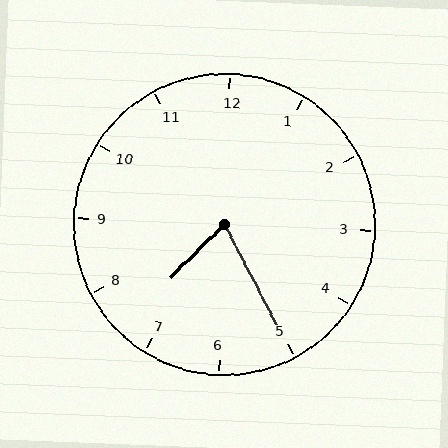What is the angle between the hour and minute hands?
Approximately 72 degrees.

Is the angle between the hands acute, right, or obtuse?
It is acute.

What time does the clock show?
7:25.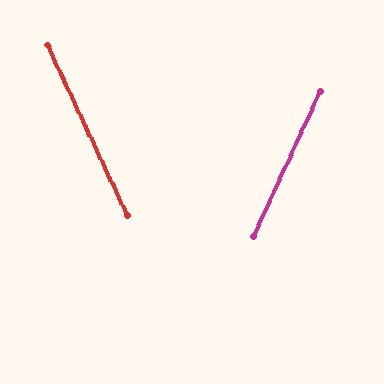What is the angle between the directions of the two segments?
Approximately 50 degrees.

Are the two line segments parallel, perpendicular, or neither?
Neither parallel nor perpendicular — they differ by about 50°.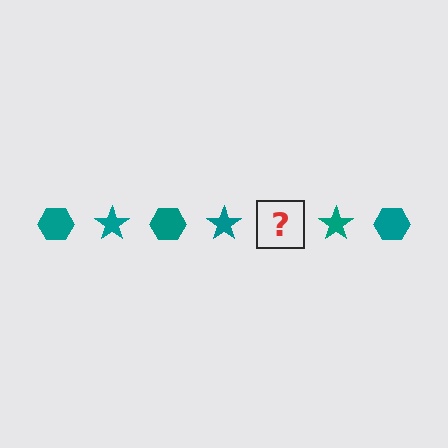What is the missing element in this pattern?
The missing element is a teal hexagon.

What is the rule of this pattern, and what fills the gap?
The rule is that the pattern cycles through hexagon, star shapes in teal. The gap should be filled with a teal hexagon.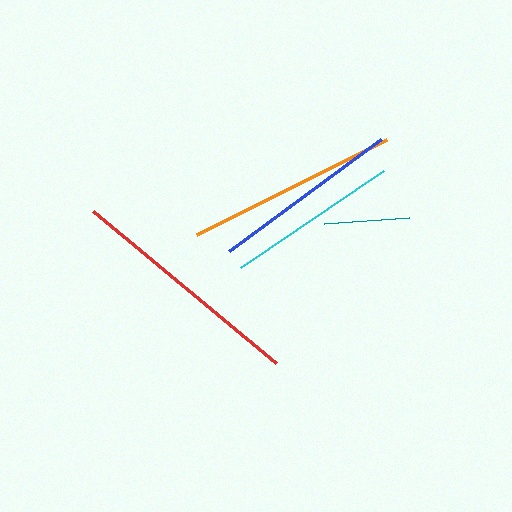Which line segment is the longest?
The red line is the longest at approximately 238 pixels.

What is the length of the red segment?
The red segment is approximately 238 pixels long.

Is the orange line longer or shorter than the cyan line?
The orange line is longer than the cyan line.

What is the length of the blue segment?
The blue segment is approximately 189 pixels long.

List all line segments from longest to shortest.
From longest to shortest: red, orange, blue, cyan, teal.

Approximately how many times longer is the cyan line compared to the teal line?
The cyan line is approximately 2.1 times the length of the teal line.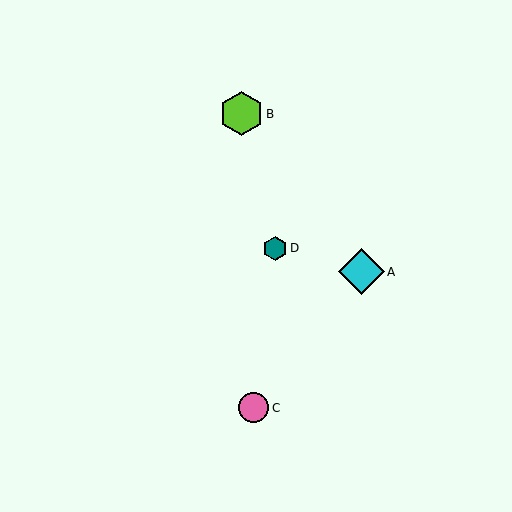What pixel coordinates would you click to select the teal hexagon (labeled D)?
Click at (275, 248) to select the teal hexagon D.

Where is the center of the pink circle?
The center of the pink circle is at (254, 408).